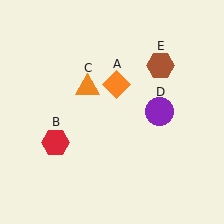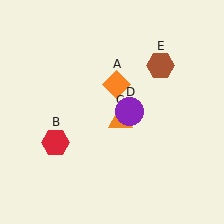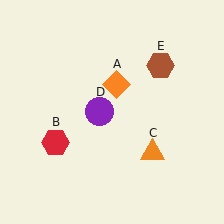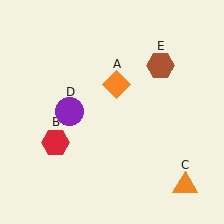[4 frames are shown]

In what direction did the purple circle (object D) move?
The purple circle (object D) moved left.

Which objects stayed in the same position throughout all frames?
Orange diamond (object A) and red hexagon (object B) and brown hexagon (object E) remained stationary.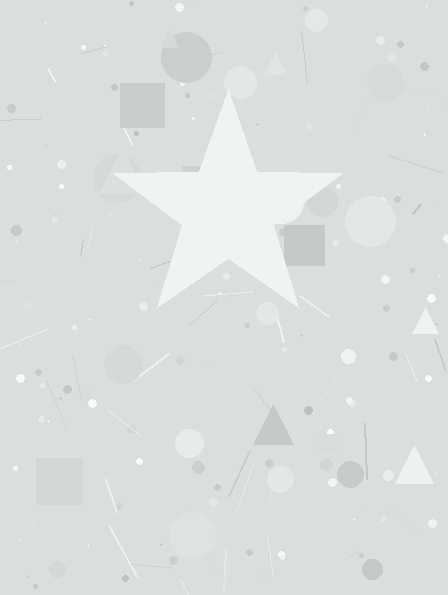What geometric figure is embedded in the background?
A star is embedded in the background.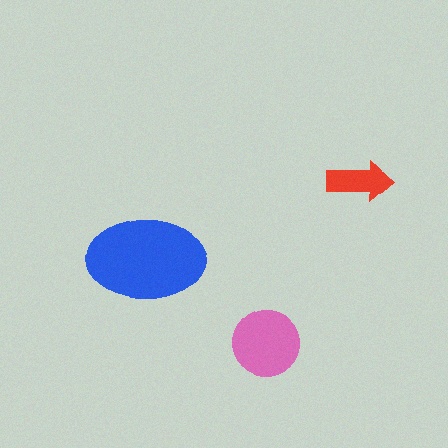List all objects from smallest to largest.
The red arrow, the pink circle, the blue ellipse.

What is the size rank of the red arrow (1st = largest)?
3rd.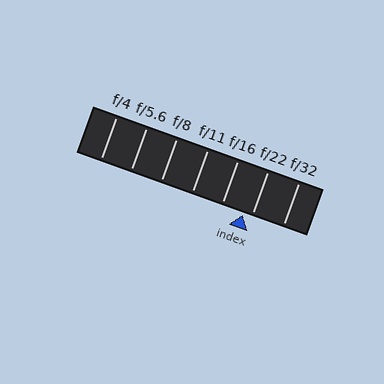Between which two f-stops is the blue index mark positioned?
The index mark is between f/16 and f/22.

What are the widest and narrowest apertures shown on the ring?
The widest aperture shown is f/4 and the narrowest is f/32.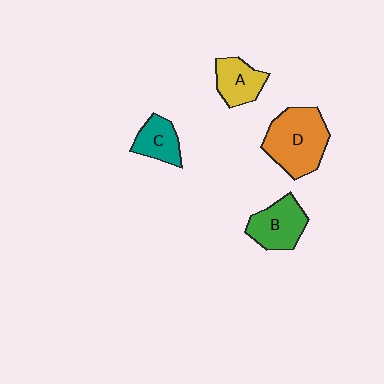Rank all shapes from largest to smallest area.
From largest to smallest: D (orange), B (green), A (yellow), C (teal).